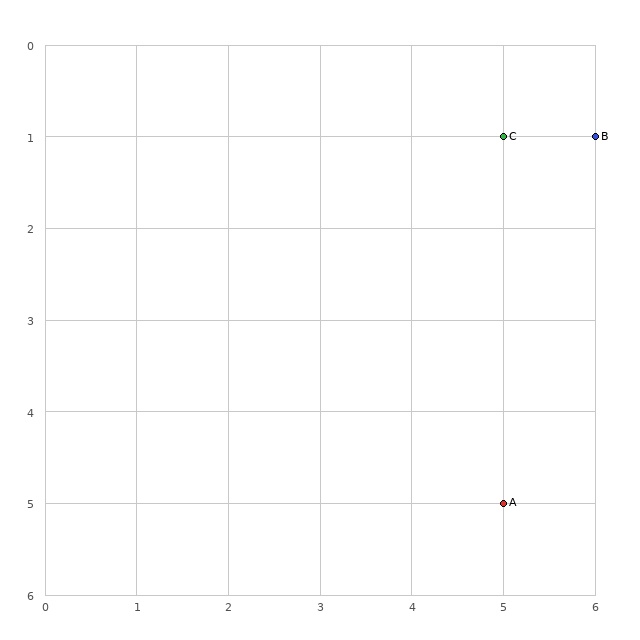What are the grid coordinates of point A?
Point A is at grid coordinates (5, 5).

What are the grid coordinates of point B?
Point B is at grid coordinates (6, 1).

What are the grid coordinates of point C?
Point C is at grid coordinates (5, 1).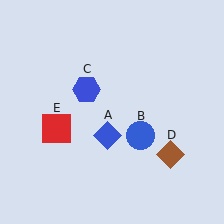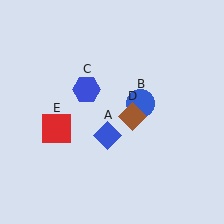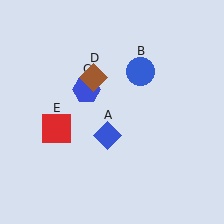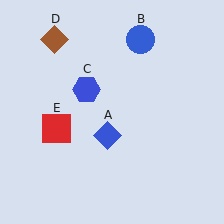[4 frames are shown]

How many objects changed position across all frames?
2 objects changed position: blue circle (object B), brown diamond (object D).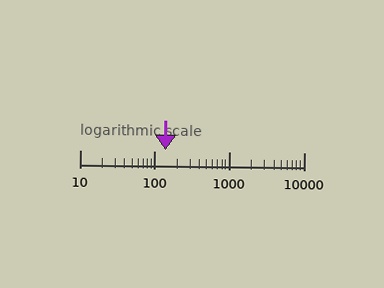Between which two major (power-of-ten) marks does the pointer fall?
The pointer is between 100 and 1000.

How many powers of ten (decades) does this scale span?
The scale spans 3 decades, from 10 to 10000.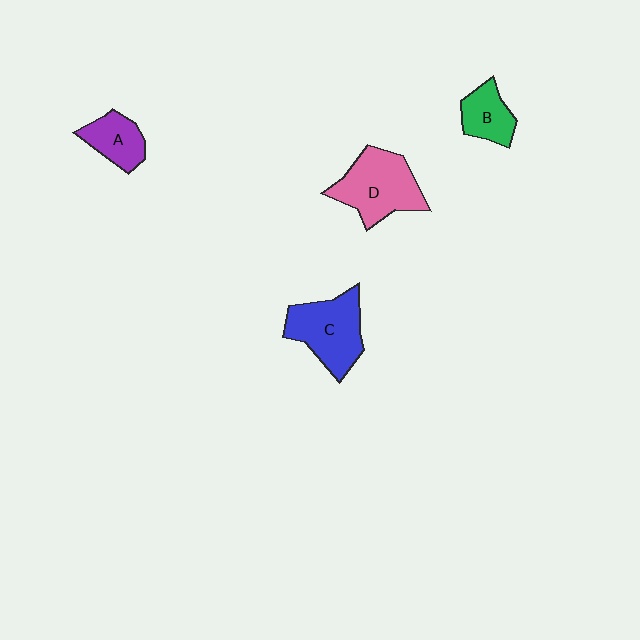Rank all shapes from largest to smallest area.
From largest to smallest: D (pink), C (blue), A (purple), B (green).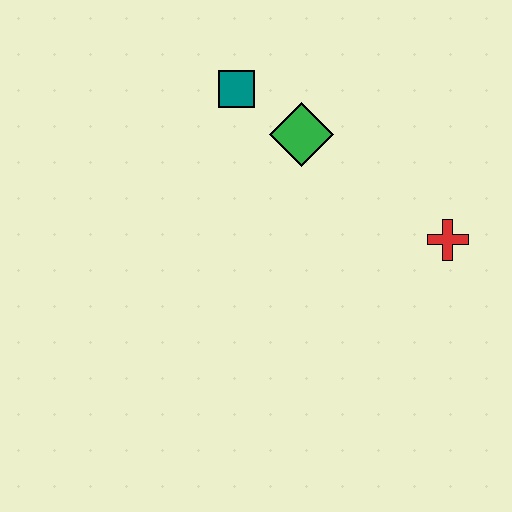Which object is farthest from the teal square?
The red cross is farthest from the teal square.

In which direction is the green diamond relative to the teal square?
The green diamond is to the right of the teal square.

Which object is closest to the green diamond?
The teal square is closest to the green diamond.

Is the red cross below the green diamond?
Yes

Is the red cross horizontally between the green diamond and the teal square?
No